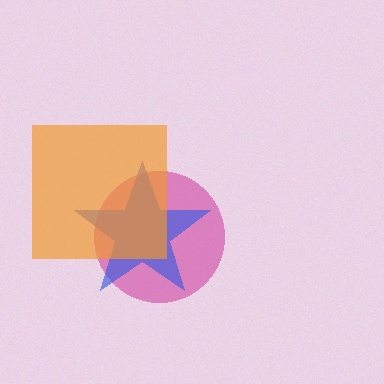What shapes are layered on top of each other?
The layered shapes are: a magenta circle, a blue star, an orange square.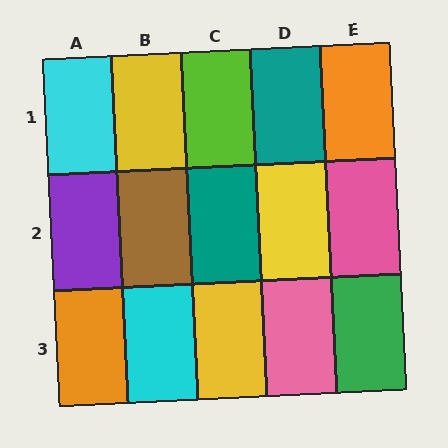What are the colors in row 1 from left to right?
Cyan, yellow, lime, teal, orange.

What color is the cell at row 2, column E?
Pink.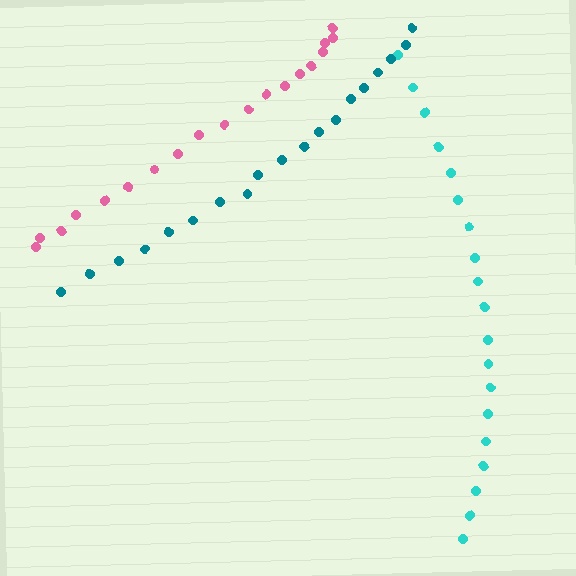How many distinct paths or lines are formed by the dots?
There are 3 distinct paths.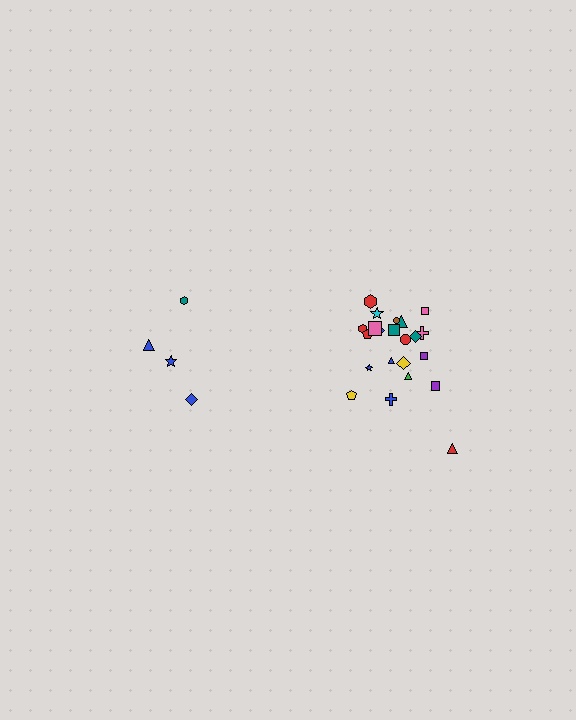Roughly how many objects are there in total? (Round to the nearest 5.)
Roughly 25 objects in total.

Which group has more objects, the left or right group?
The right group.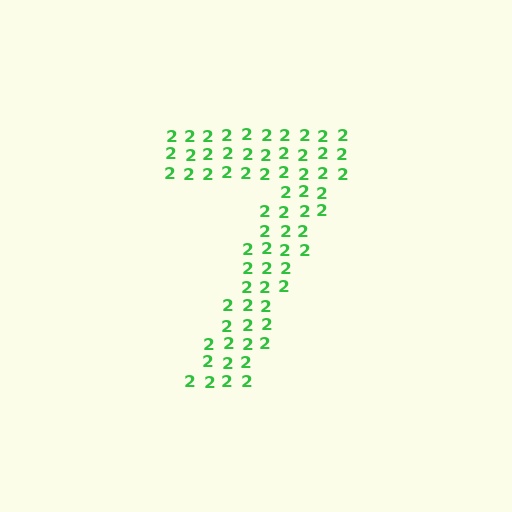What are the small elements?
The small elements are digit 2's.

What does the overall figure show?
The overall figure shows the digit 7.